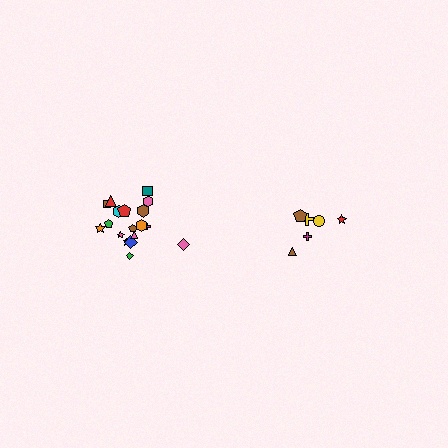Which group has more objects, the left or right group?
The left group.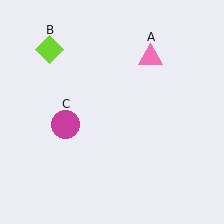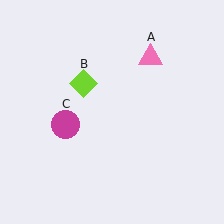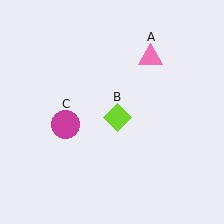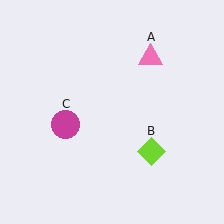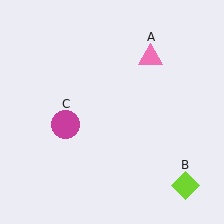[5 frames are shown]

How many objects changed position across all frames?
1 object changed position: lime diamond (object B).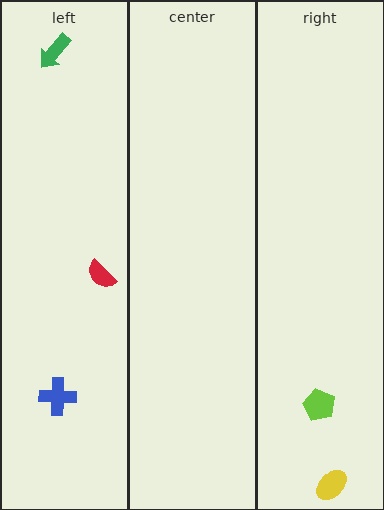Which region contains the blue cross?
The left region.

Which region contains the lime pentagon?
The right region.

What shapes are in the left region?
The green arrow, the red semicircle, the blue cross.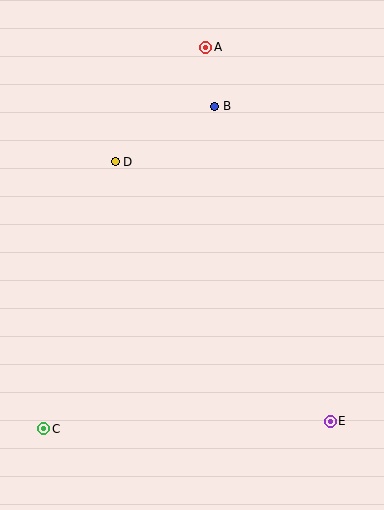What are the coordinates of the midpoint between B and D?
The midpoint between B and D is at (165, 134).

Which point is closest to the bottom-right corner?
Point E is closest to the bottom-right corner.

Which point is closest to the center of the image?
Point D at (115, 162) is closest to the center.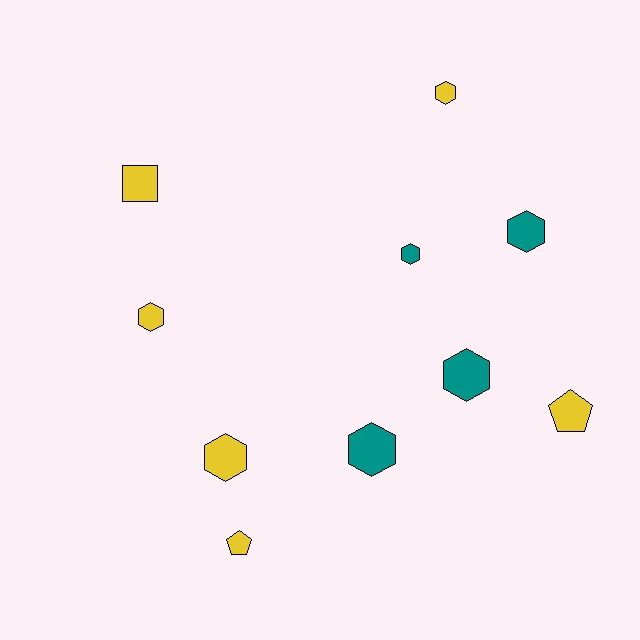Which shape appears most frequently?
Hexagon, with 7 objects.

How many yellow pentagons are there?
There are 2 yellow pentagons.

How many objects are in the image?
There are 10 objects.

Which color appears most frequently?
Yellow, with 6 objects.